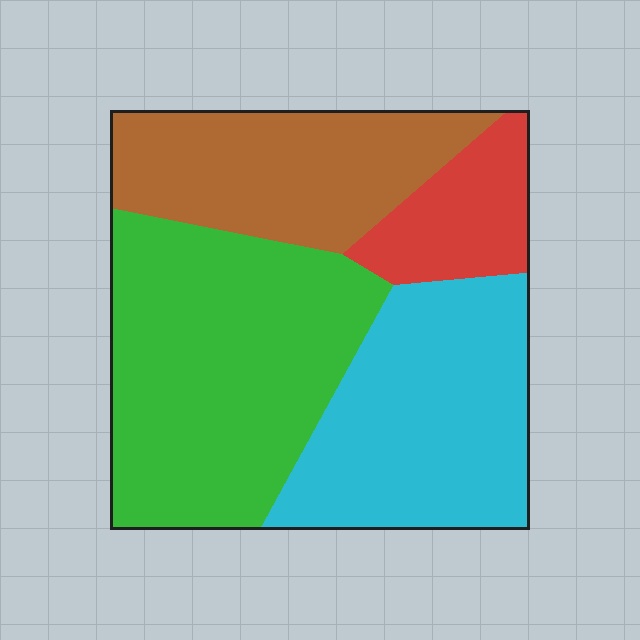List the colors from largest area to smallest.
From largest to smallest: green, cyan, brown, red.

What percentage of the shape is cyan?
Cyan covers 29% of the shape.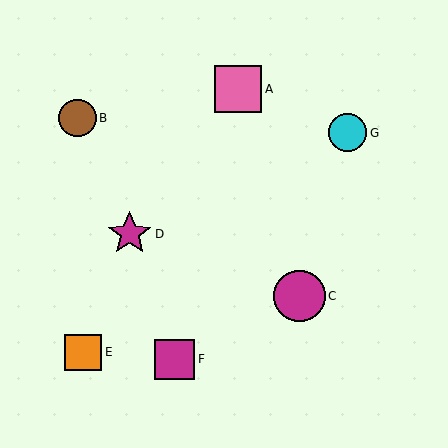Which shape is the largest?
The magenta circle (labeled C) is the largest.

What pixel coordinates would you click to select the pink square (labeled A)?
Click at (238, 89) to select the pink square A.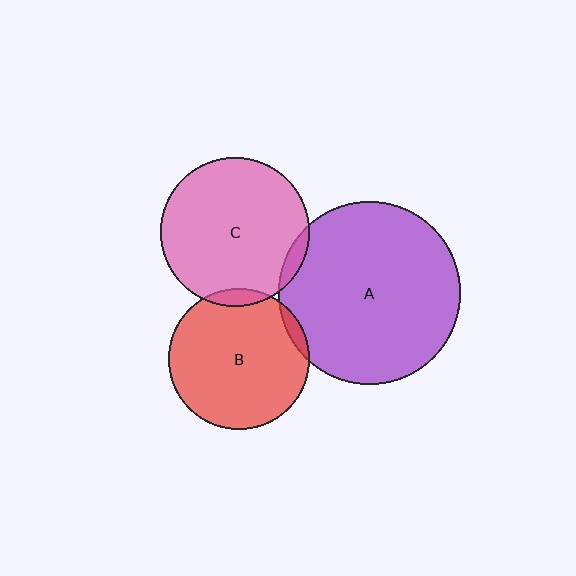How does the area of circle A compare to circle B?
Approximately 1.7 times.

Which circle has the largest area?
Circle A (purple).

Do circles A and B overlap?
Yes.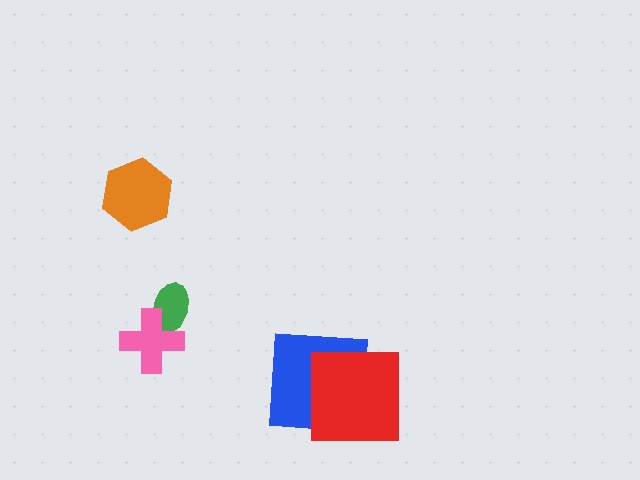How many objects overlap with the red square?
1 object overlaps with the red square.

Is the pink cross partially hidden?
No, no other shape covers it.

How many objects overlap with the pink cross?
1 object overlaps with the pink cross.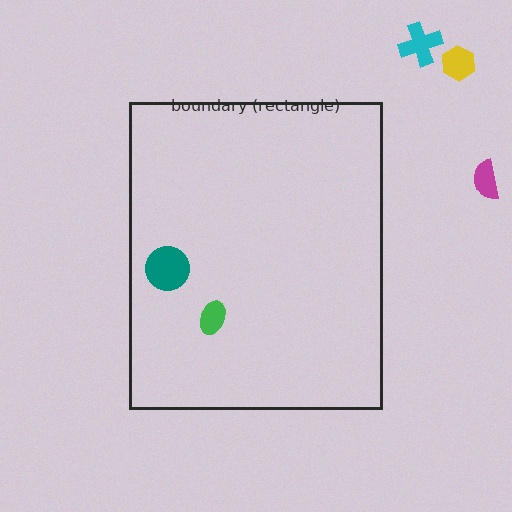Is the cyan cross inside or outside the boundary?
Outside.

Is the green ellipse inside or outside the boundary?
Inside.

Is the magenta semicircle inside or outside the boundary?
Outside.